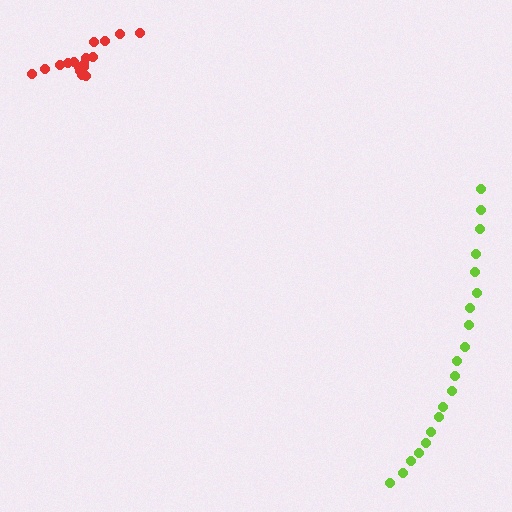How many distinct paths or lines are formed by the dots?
There are 2 distinct paths.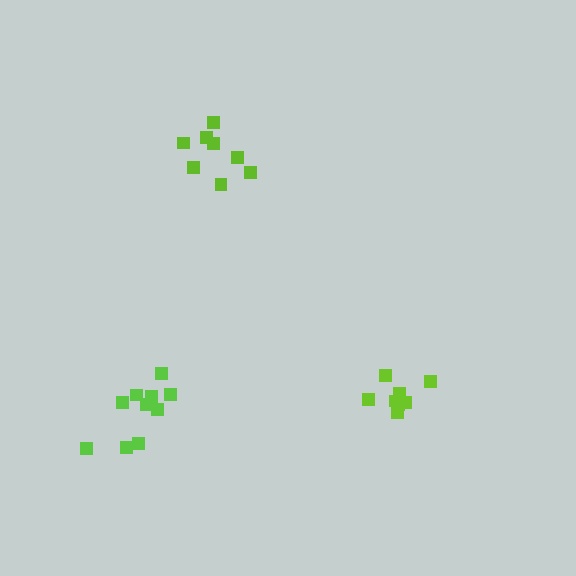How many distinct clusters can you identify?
There are 3 distinct clusters.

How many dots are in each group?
Group 1: 8 dots, Group 2: 8 dots, Group 3: 10 dots (26 total).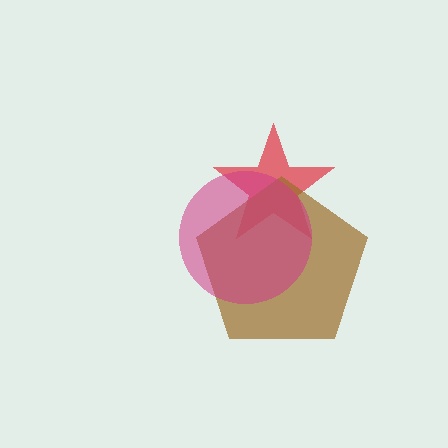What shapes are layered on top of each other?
The layered shapes are: a red star, a brown pentagon, a magenta circle.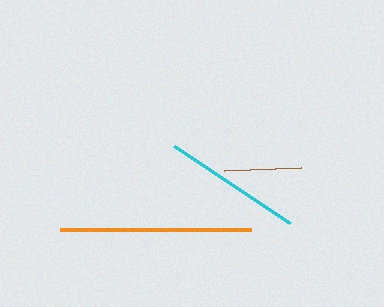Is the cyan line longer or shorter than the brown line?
The cyan line is longer than the brown line.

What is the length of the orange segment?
The orange segment is approximately 191 pixels long.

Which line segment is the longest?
The orange line is the longest at approximately 191 pixels.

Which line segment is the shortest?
The brown line is the shortest at approximately 78 pixels.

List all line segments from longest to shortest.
From longest to shortest: orange, cyan, brown.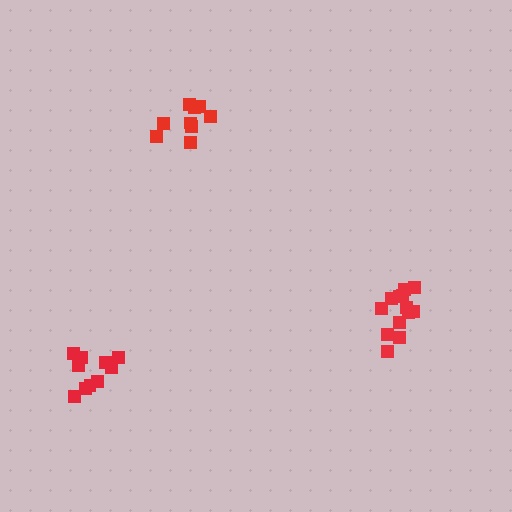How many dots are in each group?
Group 1: 10 dots, Group 2: 13 dots, Group 3: 9 dots (32 total).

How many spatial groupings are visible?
There are 3 spatial groupings.